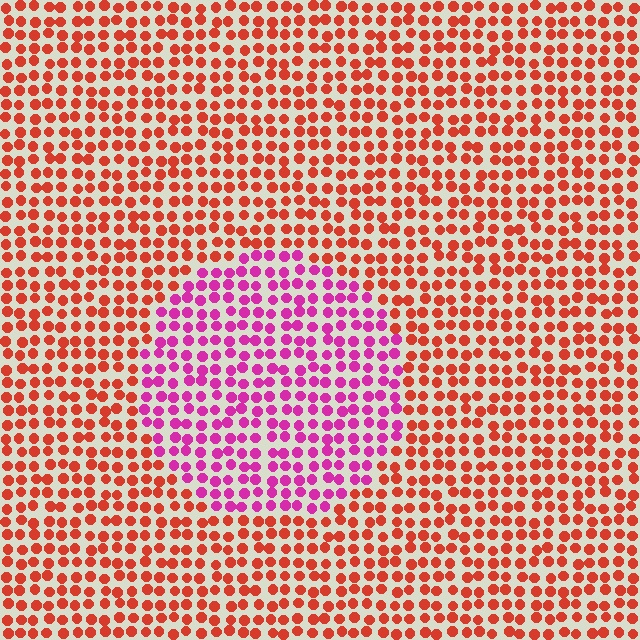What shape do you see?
I see a circle.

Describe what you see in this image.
The image is filled with small red elements in a uniform arrangement. A circle-shaped region is visible where the elements are tinted to a slightly different hue, forming a subtle color boundary.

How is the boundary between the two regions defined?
The boundary is defined purely by a slight shift in hue (about 51 degrees). Spacing, size, and orientation are identical on both sides.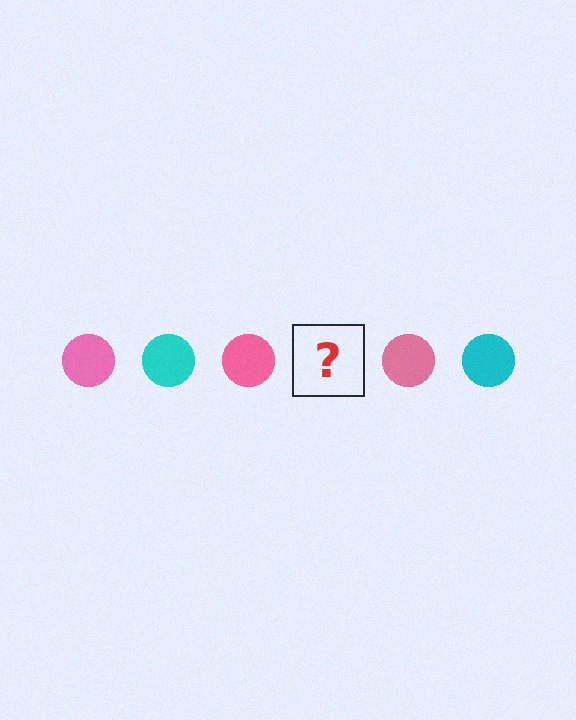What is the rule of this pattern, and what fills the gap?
The rule is that the pattern cycles through pink, cyan circles. The gap should be filled with a cyan circle.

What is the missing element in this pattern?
The missing element is a cyan circle.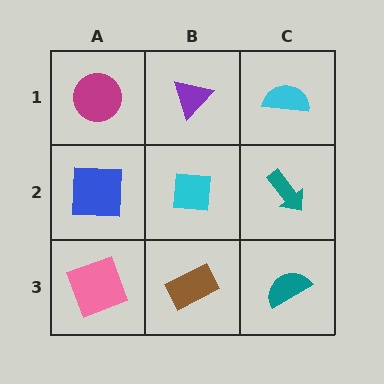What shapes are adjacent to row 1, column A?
A blue square (row 2, column A), a purple triangle (row 1, column B).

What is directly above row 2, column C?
A cyan semicircle.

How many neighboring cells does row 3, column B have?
3.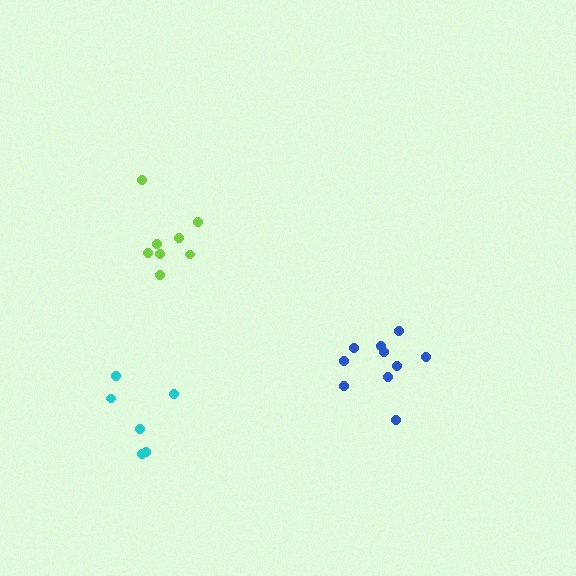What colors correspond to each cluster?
The clusters are colored: blue, lime, cyan.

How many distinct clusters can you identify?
There are 3 distinct clusters.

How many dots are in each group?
Group 1: 10 dots, Group 2: 8 dots, Group 3: 6 dots (24 total).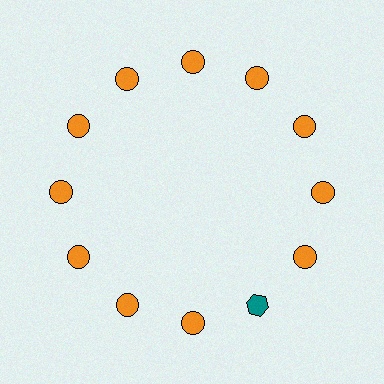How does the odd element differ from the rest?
It differs in both color (teal instead of orange) and shape (hexagon instead of circle).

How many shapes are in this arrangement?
There are 12 shapes arranged in a ring pattern.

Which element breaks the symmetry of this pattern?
The teal hexagon at roughly the 5 o'clock position breaks the symmetry. All other shapes are orange circles.